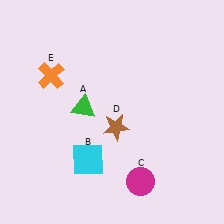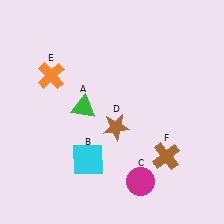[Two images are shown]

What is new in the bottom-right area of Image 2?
A brown cross (F) was added in the bottom-right area of Image 2.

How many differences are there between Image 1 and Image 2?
There is 1 difference between the two images.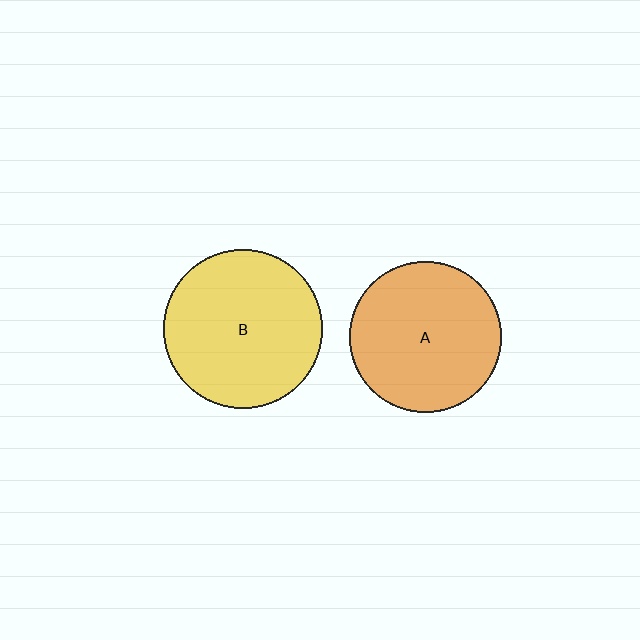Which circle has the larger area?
Circle B (yellow).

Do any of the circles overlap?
No, none of the circles overlap.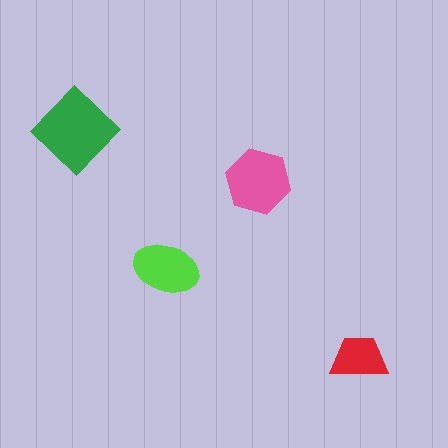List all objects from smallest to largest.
The red trapezoid, the lime ellipse, the pink hexagon, the green diamond.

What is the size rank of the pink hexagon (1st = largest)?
2nd.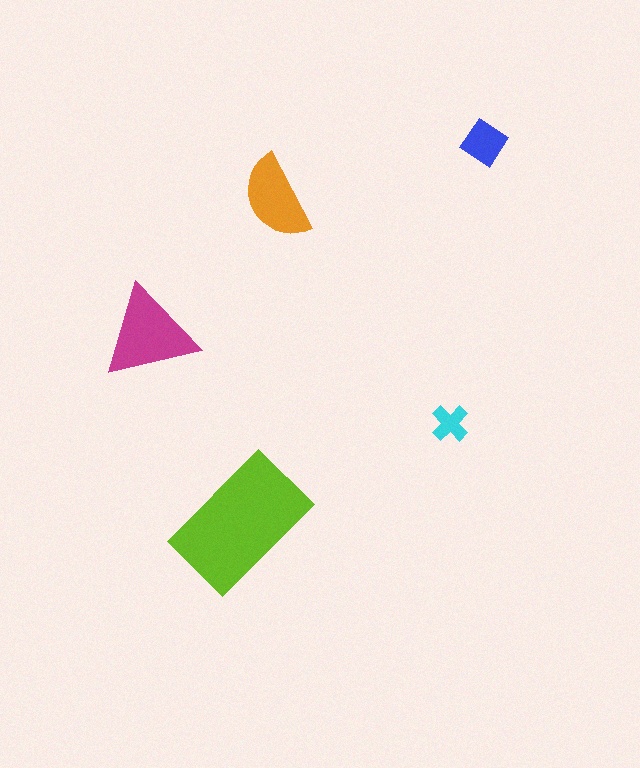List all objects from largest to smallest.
The lime rectangle, the magenta triangle, the orange semicircle, the blue diamond, the cyan cross.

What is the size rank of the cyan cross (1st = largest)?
5th.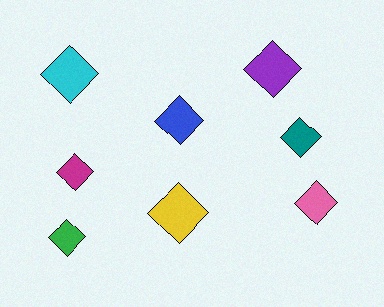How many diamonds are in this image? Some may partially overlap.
There are 8 diamonds.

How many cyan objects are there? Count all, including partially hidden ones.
There is 1 cyan object.